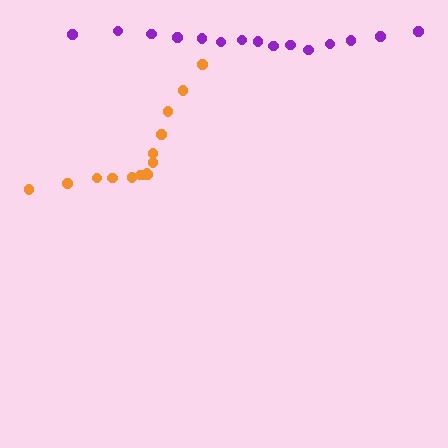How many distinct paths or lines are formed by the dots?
There are 2 distinct paths.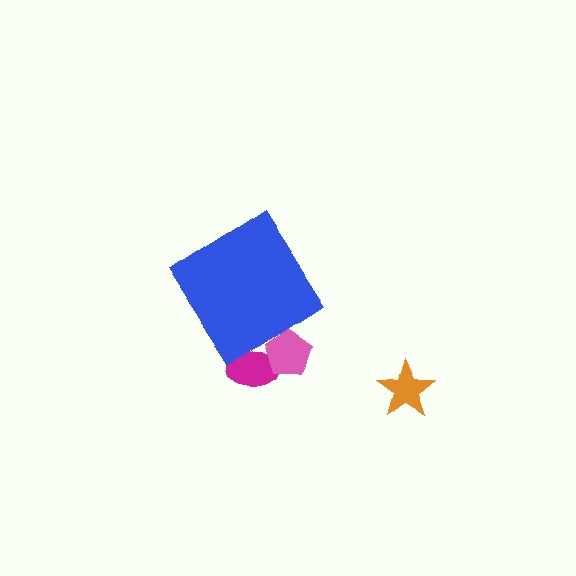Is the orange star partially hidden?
No, the orange star is fully visible.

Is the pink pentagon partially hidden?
Yes, the pink pentagon is partially hidden behind the blue diamond.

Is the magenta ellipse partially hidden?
Yes, the magenta ellipse is partially hidden behind the blue diamond.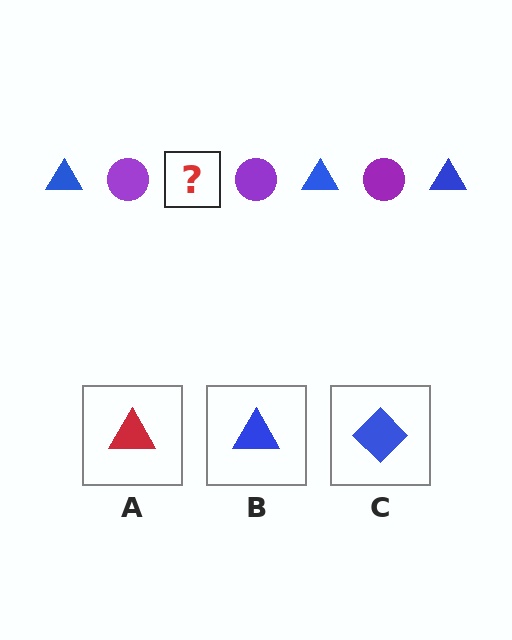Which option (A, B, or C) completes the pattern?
B.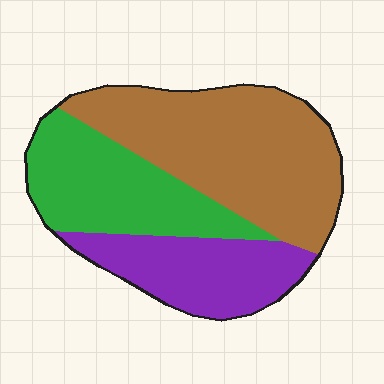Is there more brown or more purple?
Brown.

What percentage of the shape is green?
Green covers 29% of the shape.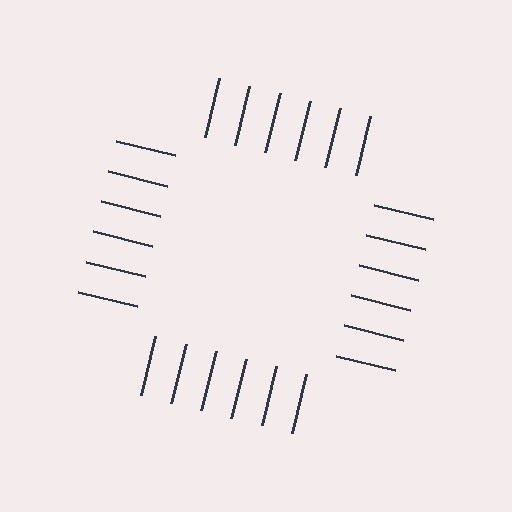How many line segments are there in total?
24 — 6 along each of the 4 edges.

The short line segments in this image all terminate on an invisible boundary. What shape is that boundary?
An illusory square — the line segments terminate on its edges but no continuous stroke is drawn.